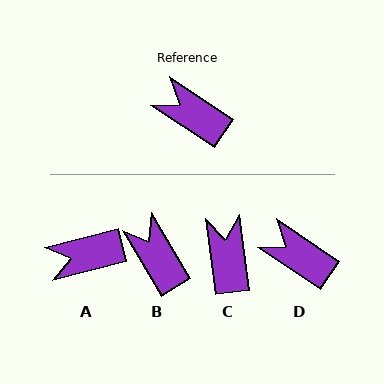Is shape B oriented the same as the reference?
No, it is off by about 26 degrees.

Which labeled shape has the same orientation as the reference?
D.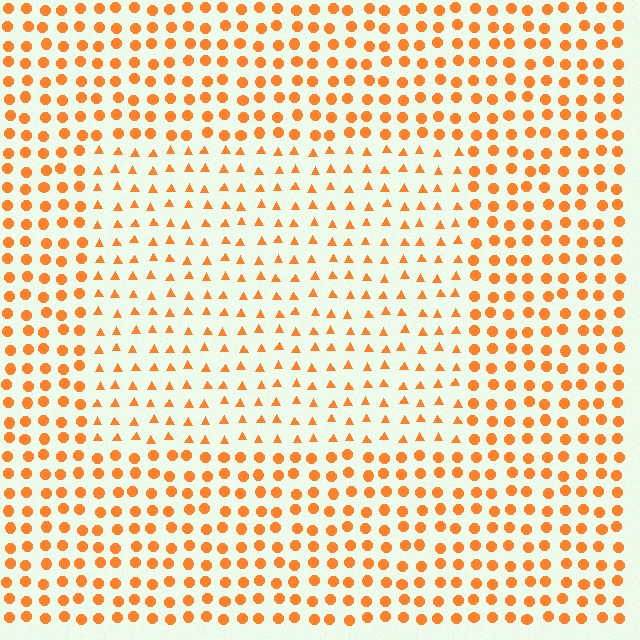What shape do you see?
I see a rectangle.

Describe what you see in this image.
The image is filled with small orange elements arranged in a uniform grid. A rectangle-shaped region contains triangles, while the surrounding area contains circles. The boundary is defined purely by the change in element shape.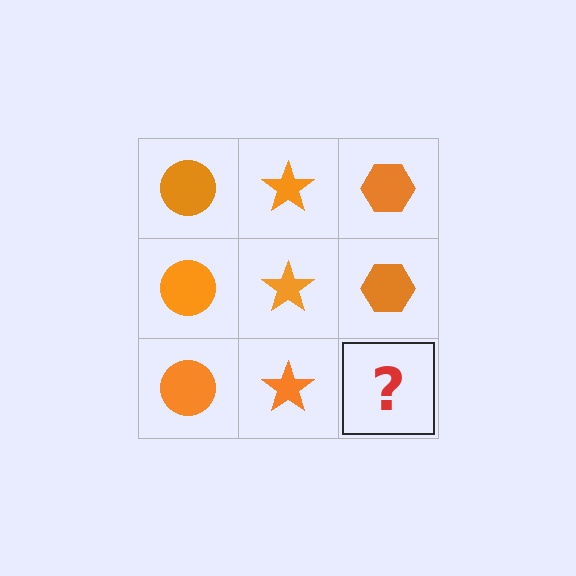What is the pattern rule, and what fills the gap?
The rule is that each column has a consistent shape. The gap should be filled with an orange hexagon.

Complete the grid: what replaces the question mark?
The question mark should be replaced with an orange hexagon.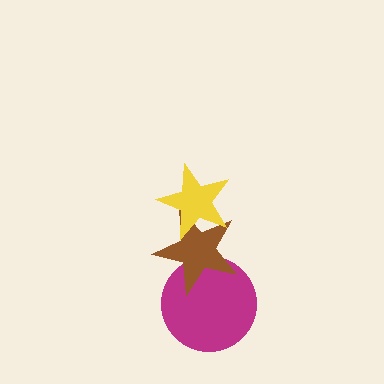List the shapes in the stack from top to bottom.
From top to bottom: the yellow star, the brown star, the magenta circle.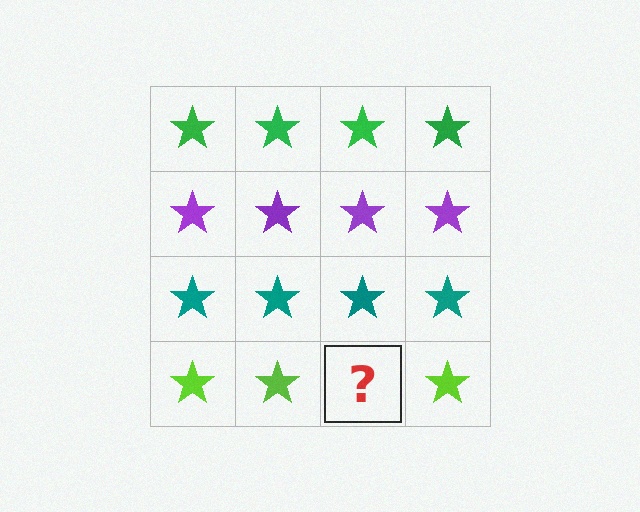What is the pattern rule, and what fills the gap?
The rule is that each row has a consistent color. The gap should be filled with a lime star.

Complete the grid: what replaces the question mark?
The question mark should be replaced with a lime star.